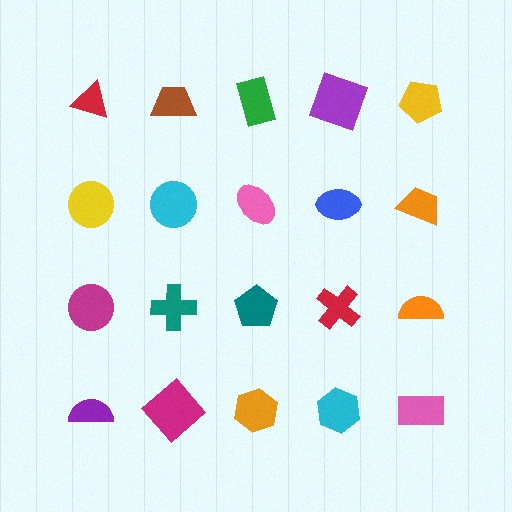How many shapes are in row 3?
5 shapes.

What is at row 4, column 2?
A magenta diamond.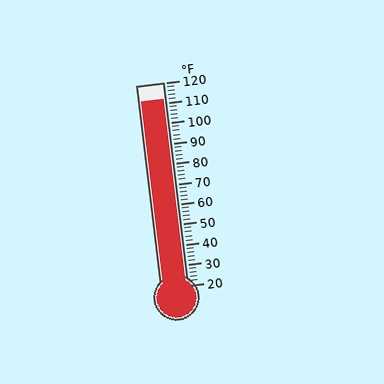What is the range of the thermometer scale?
The thermometer scale ranges from 20°F to 120°F.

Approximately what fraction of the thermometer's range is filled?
The thermometer is filled to approximately 90% of its range.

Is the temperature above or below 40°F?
The temperature is above 40°F.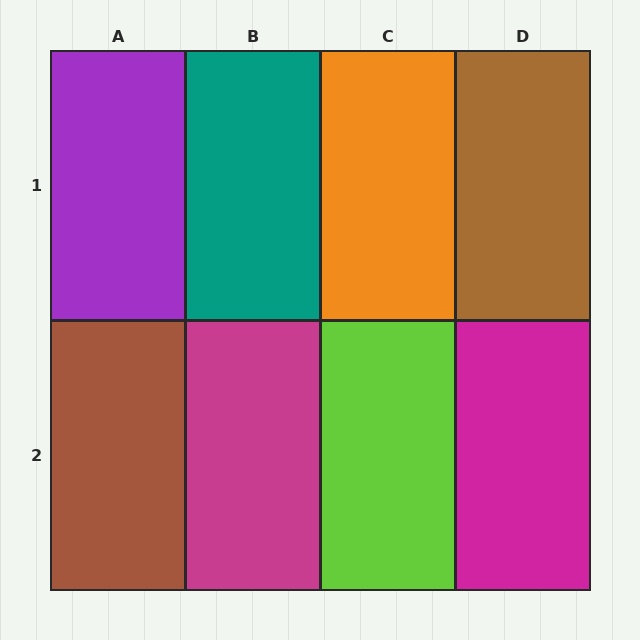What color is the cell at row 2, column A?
Brown.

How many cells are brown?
2 cells are brown.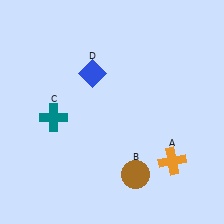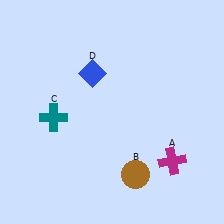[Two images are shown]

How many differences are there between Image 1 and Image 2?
There is 1 difference between the two images.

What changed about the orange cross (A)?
In Image 1, A is orange. In Image 2, it changed to magenta.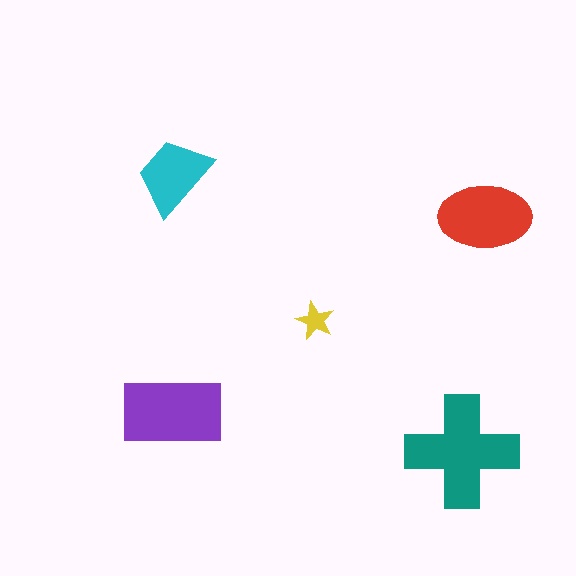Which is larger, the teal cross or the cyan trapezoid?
The teal cross.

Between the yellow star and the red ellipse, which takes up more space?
The red ellipse.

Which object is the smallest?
The yellow star.